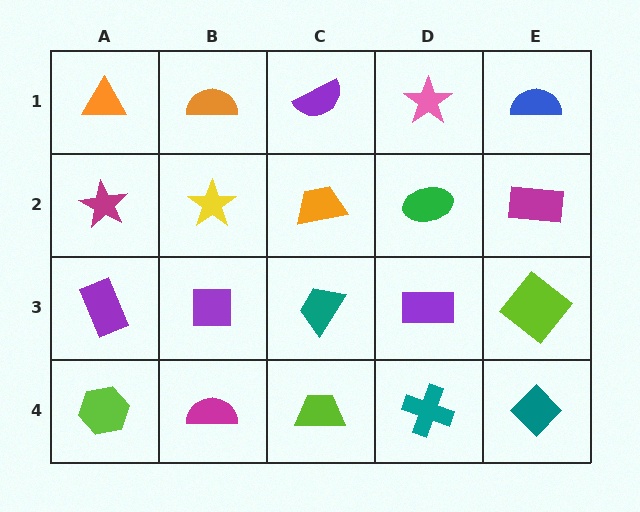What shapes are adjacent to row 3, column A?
A magenta star (row 2, column A), a lime hexagon (row 4, column A), a purple square (row 3, column B).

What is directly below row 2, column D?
A purple rectangle.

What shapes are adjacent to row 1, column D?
A green ellipse (row 2, column D), a purple semicircle (row 1, column C), a blue semicircle (row 1, column E).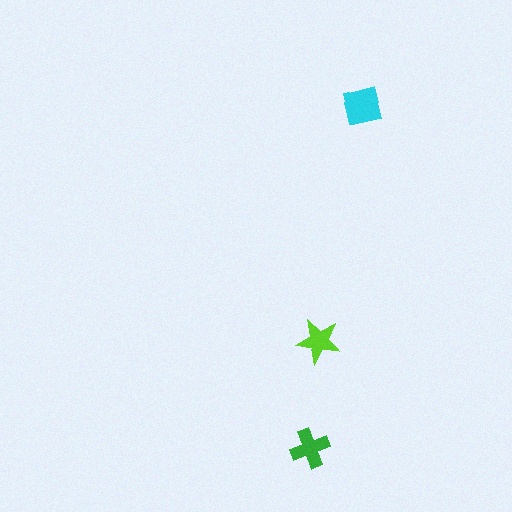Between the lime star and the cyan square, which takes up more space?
The cyan square.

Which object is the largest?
The cyan square.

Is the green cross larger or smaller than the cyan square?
Smaller.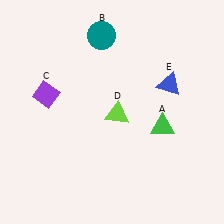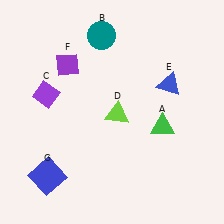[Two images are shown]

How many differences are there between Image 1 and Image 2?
There are 2 differences between the two images.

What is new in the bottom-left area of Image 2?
A blue square (G) was added in the bottom-left area of Image 2.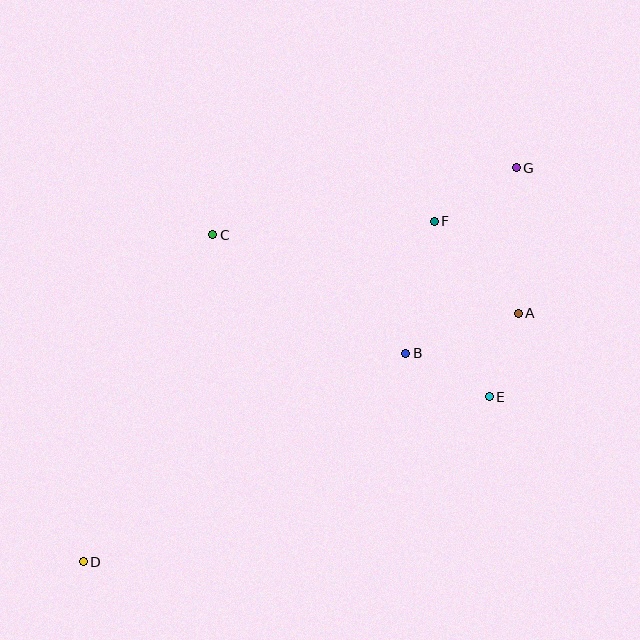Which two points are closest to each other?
Points A and E are closest to each other.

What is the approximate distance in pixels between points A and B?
The distance between A and B is approximately 119 pixels.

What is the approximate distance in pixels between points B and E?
The distance between B and E is approximately 94 pixels.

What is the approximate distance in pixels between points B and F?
The distance between B and F is approximately 135 pixels.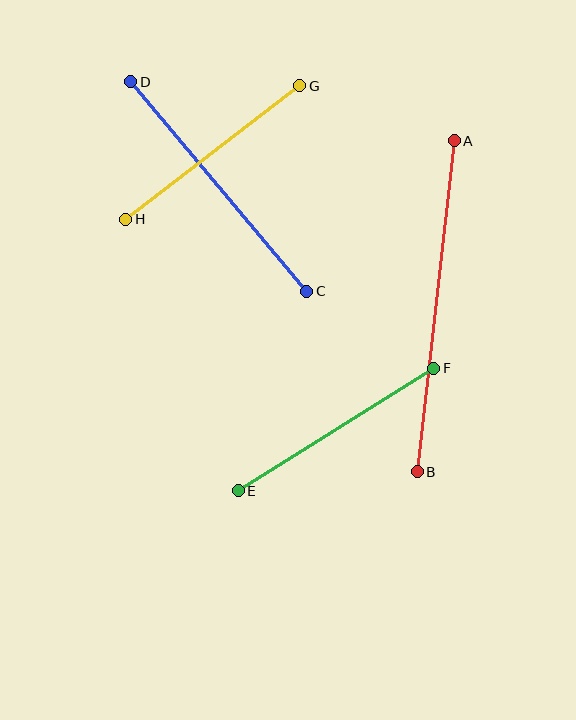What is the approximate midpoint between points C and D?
The midpoint is at approximately (219, 187) pixels.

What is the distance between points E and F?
The distance is approximately 231 pixels.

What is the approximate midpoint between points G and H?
The midpoint is at approximately (213, 153) pixels.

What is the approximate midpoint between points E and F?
The midpoint is at approximately (336, 429) pixels.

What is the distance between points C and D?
The distance is approximately 274 pixels.